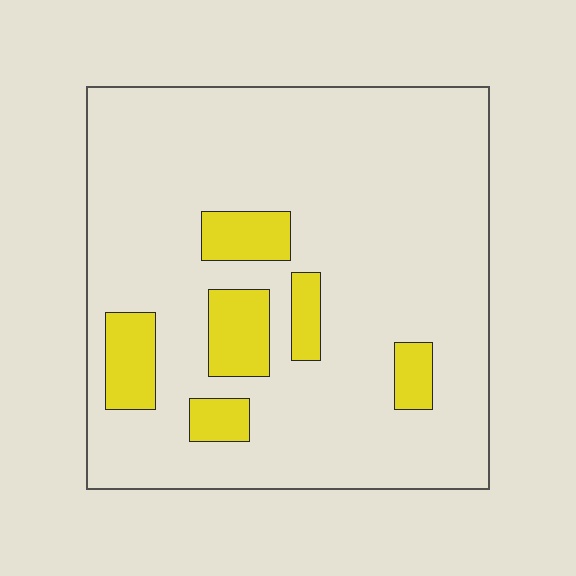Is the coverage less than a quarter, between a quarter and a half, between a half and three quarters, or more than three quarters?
Less than a quarter.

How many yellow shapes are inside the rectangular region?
6.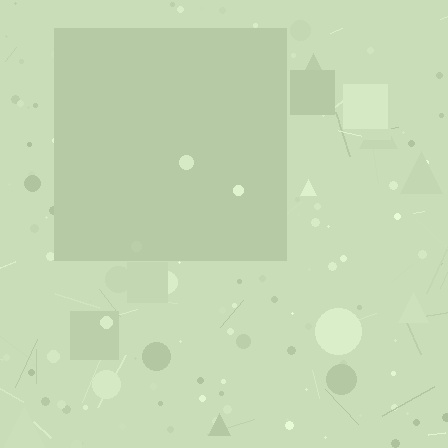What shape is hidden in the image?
A square is hidden in the image.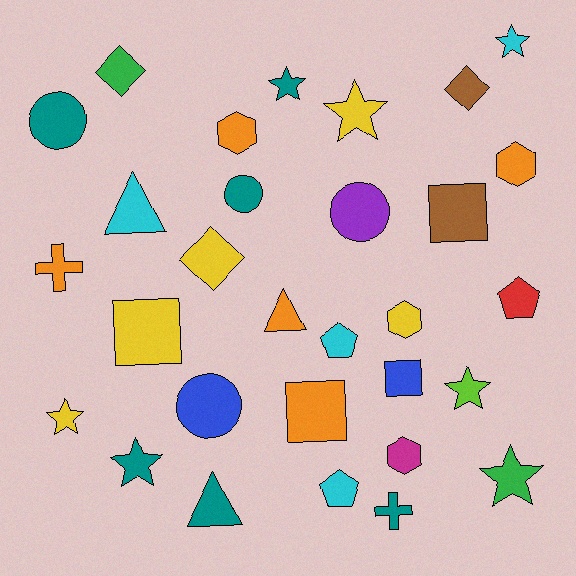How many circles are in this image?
There are 4 circles.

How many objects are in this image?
There are 30 objects.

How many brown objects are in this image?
There are 2 brown objects.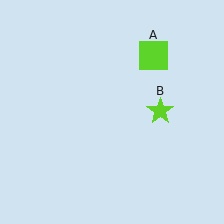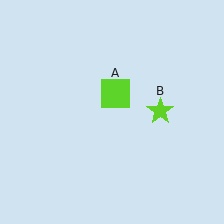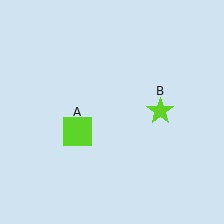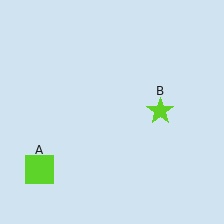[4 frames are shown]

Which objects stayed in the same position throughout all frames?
Lime star (object B) remained stationary.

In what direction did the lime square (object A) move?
The lime square (object A) moved down and to the left.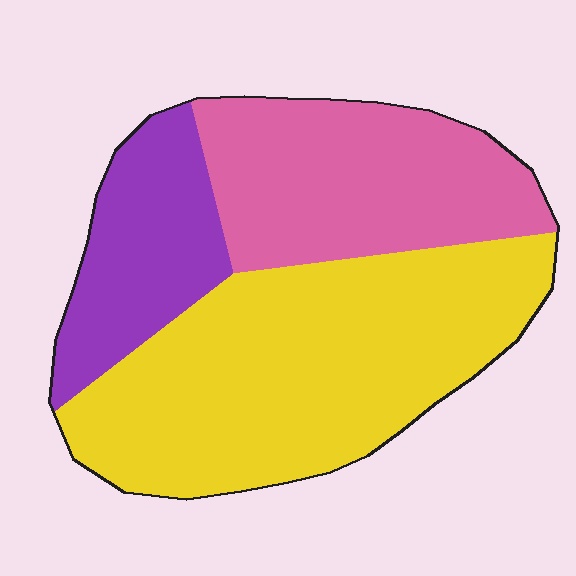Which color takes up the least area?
Purple, at roughly 20%.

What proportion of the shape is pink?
Pink covers 30% of the shape.